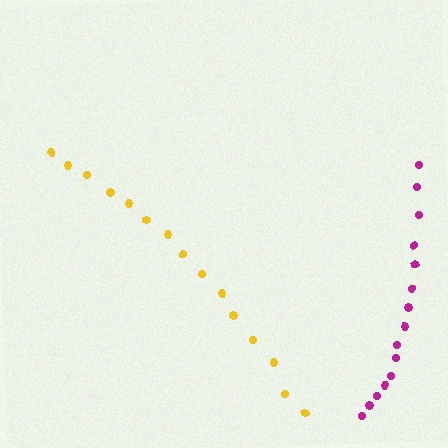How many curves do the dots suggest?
There are 2 distinct paths.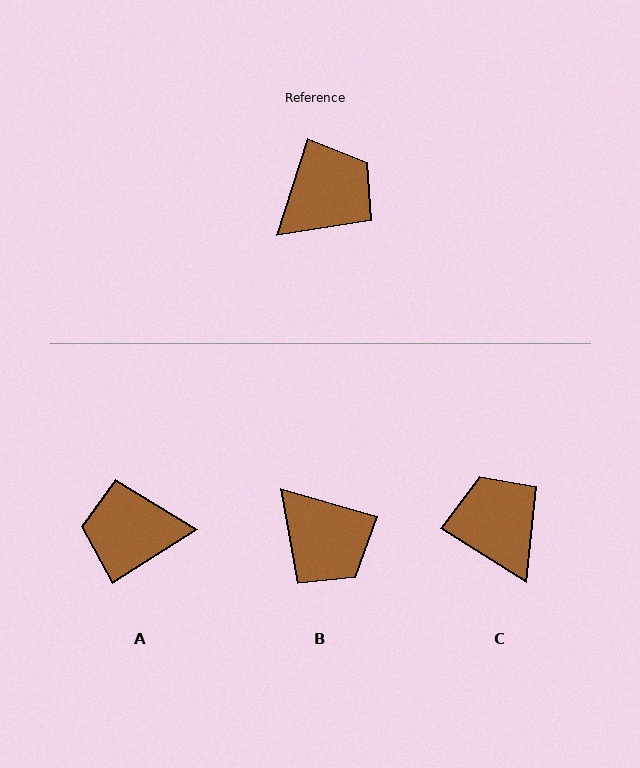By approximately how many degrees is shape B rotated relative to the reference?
Approximately 88 degrees clockwise.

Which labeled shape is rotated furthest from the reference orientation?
A, about 140 degrees away.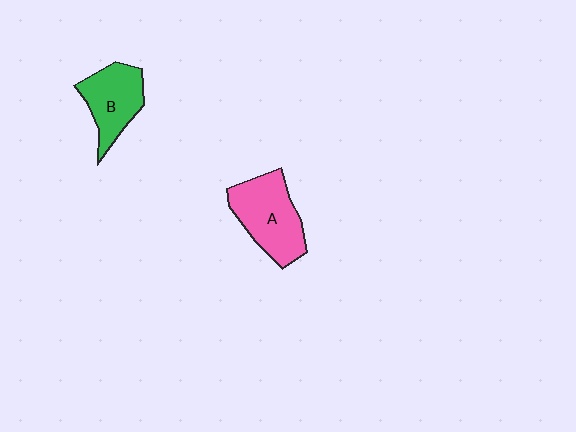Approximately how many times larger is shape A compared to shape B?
Approximately 1.3 times.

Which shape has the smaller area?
Shape B (green).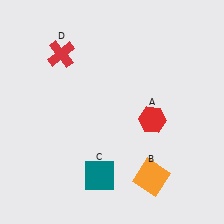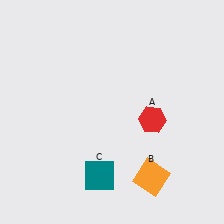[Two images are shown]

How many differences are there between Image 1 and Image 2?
There is 1 difference between the two images.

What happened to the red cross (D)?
The red cross (D) was removed in Image 2. It was in the top-left area of Image 1.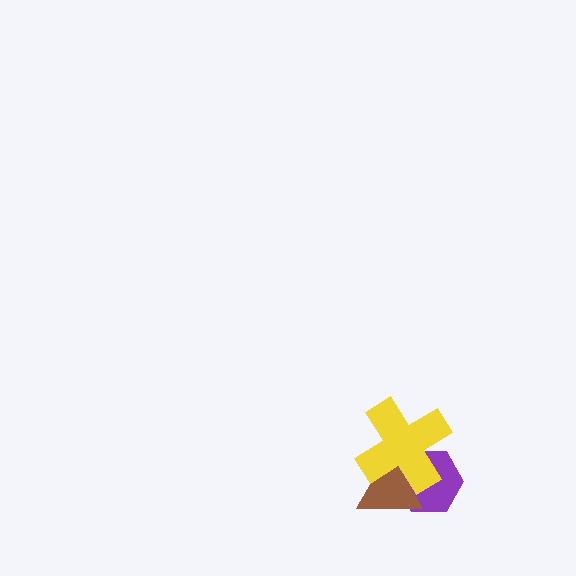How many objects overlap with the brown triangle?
2 objects overlap with the brown triangle.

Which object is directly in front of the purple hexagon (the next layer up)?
The brown triangle is directly in front of the purple hexagon.